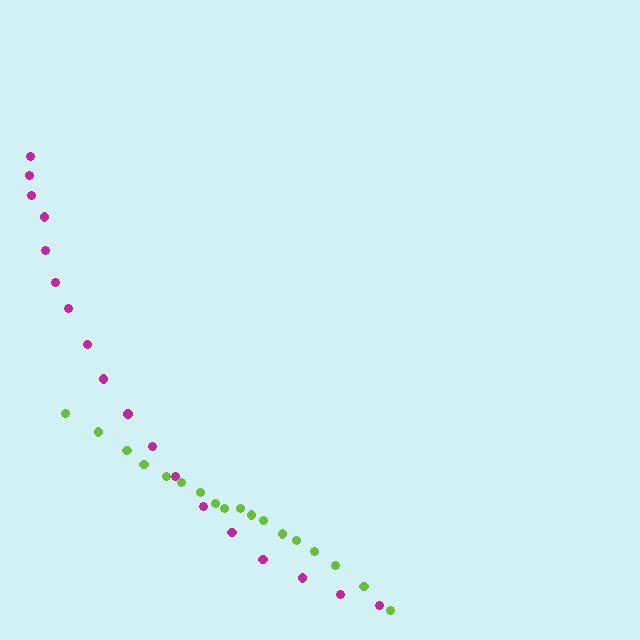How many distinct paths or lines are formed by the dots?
There are 2 distinct paths.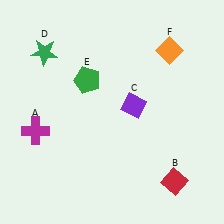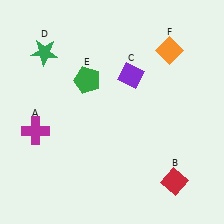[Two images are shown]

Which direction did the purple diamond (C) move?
The purple diamond (C) moved up.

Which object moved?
The purple diamond (C) moved up.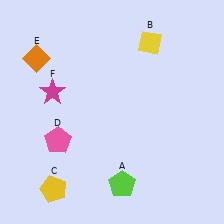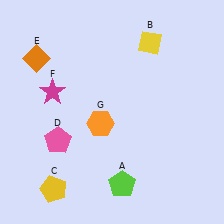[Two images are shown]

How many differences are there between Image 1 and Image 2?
There is 1 difference between the two images.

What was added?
An orange hexagon (G) was added in Image 2.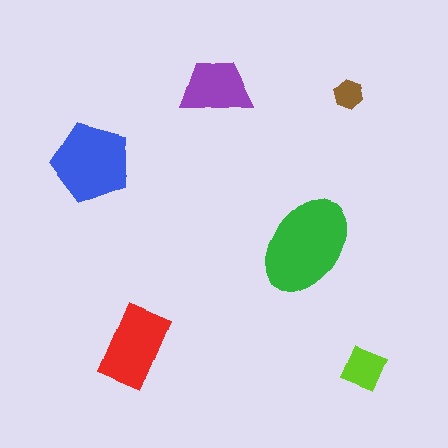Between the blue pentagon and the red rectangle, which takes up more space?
The blue pentagon.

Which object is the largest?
The green ellipse.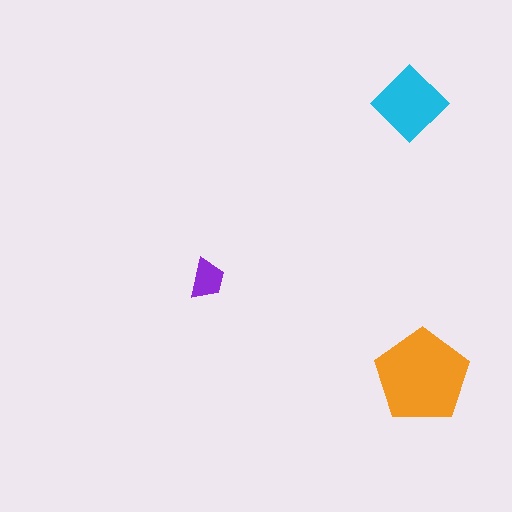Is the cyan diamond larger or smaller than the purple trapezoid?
Larger.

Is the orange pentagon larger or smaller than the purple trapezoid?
Larger.